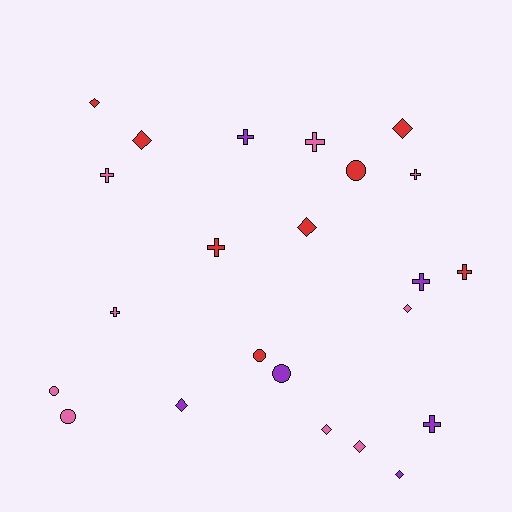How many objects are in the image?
There are 23 objects.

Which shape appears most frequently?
Diamond, with 9 objects.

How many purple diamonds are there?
There are 2 purple diamonds.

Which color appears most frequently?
Pink, with 9 objects.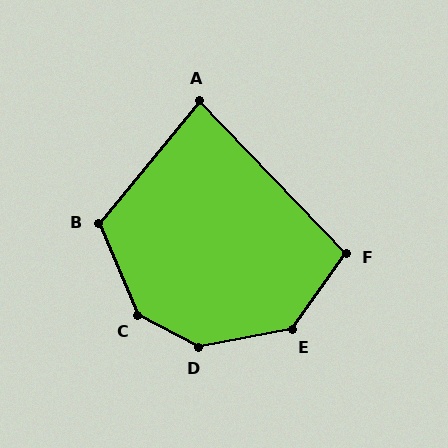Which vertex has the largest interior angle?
D, at approximately 142 degrees.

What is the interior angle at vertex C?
Approximately 141 degrees (obtuse).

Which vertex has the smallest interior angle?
A, at approximately 83 degrees.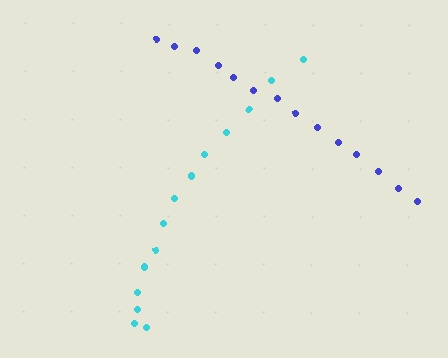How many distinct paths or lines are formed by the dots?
There are 2 distinct paths.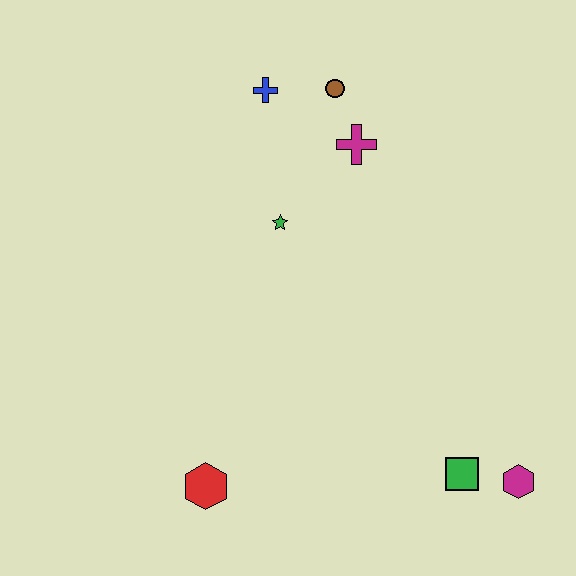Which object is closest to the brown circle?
The magenta cross is closest to the brown circle.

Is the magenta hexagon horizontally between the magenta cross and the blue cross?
No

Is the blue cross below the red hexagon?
No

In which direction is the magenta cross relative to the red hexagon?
The magenta cross is above the red hexagon.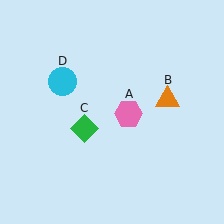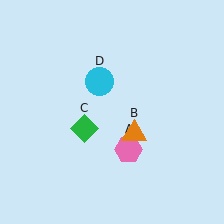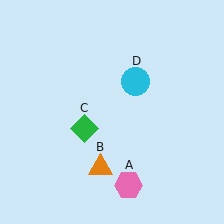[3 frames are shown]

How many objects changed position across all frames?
3 objects changed position: pink hexagon (object A), orange triangle (object B), cyan circle (object D).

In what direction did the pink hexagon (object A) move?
The pink hexagon (object A) moved down.